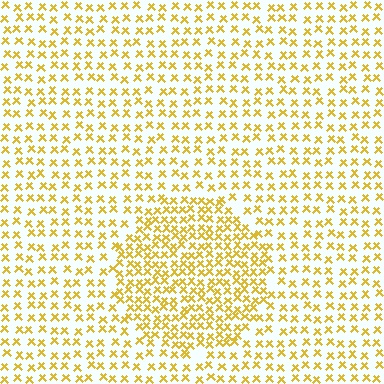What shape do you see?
I see a circle.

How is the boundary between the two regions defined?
The boundary is defined by a change in element density (approximately 1.8x ratio). All elements are the same color, size, and shape.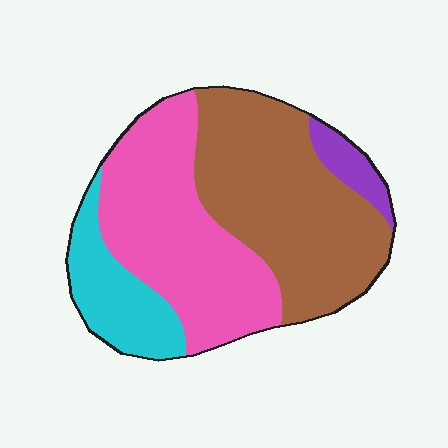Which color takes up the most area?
Brown, at roughly 40%.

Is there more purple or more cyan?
Cyan.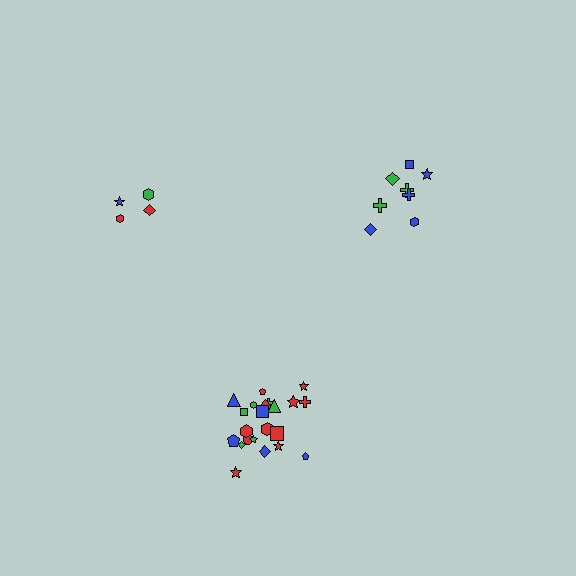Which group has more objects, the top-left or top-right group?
The top-right group.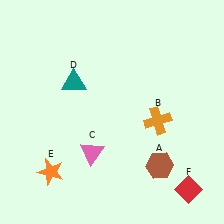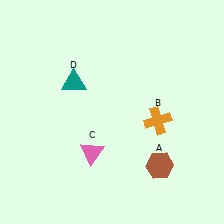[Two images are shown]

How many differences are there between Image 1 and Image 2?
There are 2 differences between the two images.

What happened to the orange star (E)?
The orange star (E) was removed in Image 2. It was in the bottom-left area of Image 1.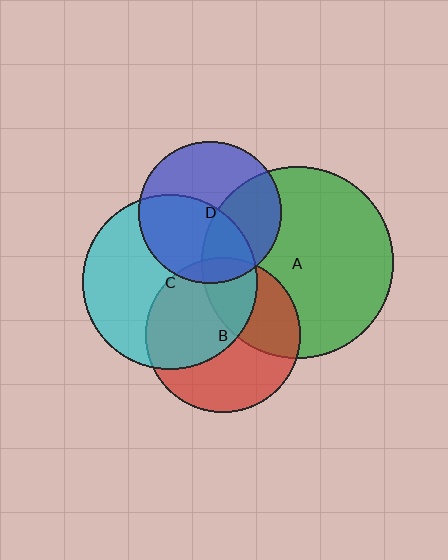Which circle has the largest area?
Circle A (green).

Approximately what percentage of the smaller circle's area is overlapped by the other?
Approximately 45%.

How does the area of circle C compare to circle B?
Approximately 1.3 times.